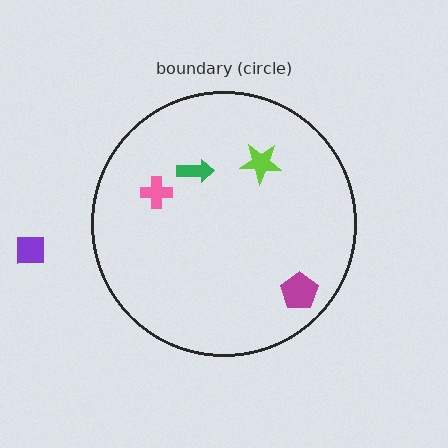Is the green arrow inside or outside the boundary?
Inside.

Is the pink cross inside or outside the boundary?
Inside.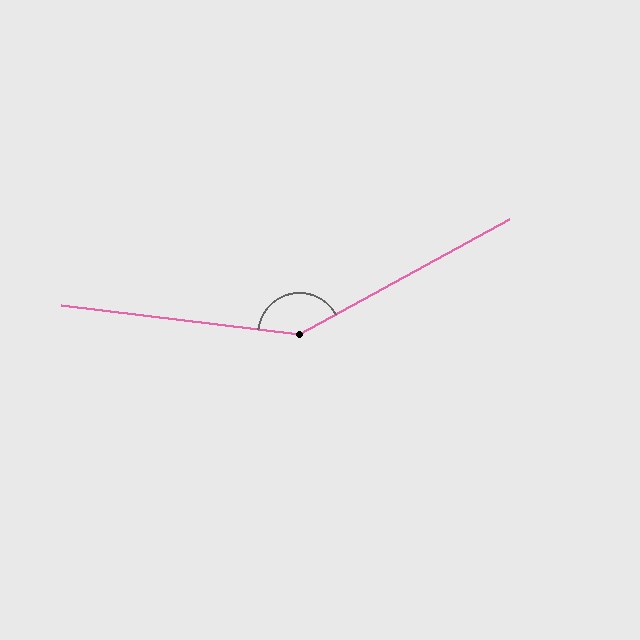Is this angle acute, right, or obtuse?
It is obtuse.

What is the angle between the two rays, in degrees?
Approximately 144 degrees.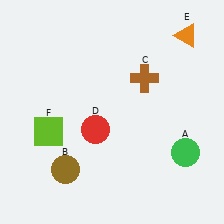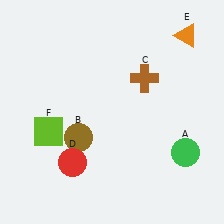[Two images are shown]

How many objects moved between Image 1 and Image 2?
2 objects moved between the two images.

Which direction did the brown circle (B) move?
The brown circle (B) moved up.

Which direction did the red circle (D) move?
The red circle (D) moved down.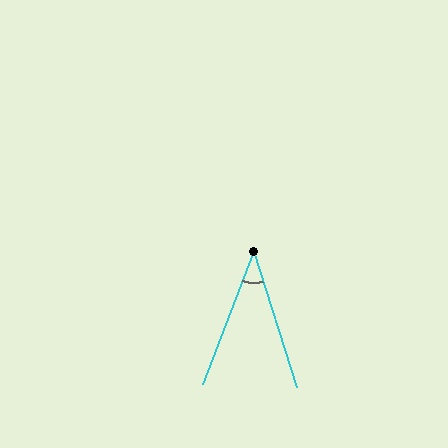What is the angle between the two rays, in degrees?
Approximately 38 degrees.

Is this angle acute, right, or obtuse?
It is acute.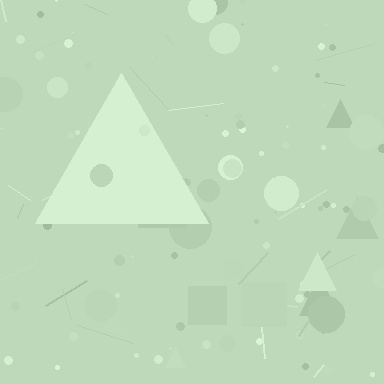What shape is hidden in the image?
A triangle is hidden in the image.